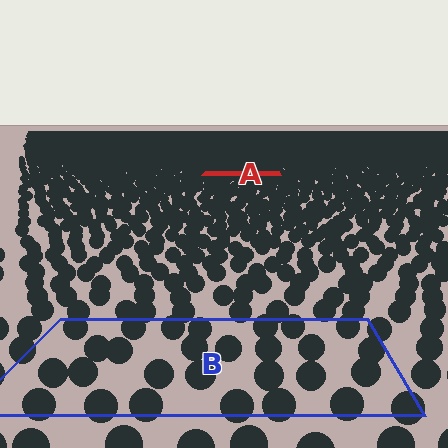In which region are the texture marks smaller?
The texture marks are smaller in region A, because it is farther away.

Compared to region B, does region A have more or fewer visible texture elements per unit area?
Region A has more texture elements per unit area — they are packed more densely because it is farther away.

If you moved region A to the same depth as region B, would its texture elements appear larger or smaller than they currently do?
They would appear larger. At a closer depth, the same texture elements are projected at a bigger on-screen size.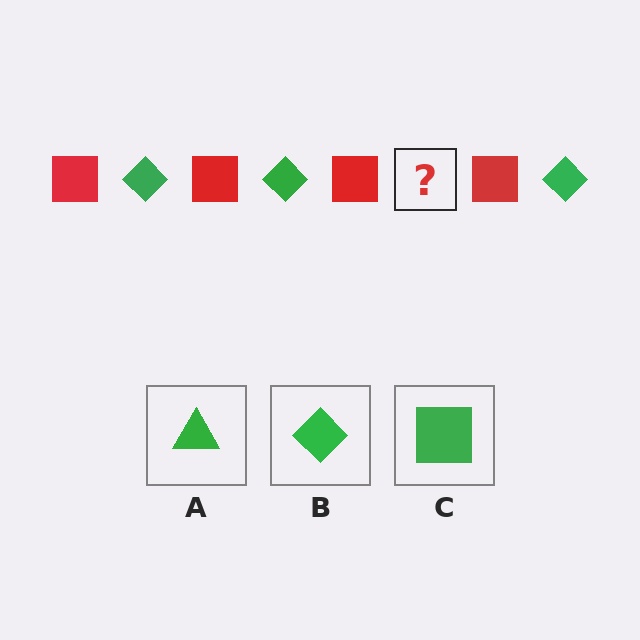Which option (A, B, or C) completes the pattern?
B.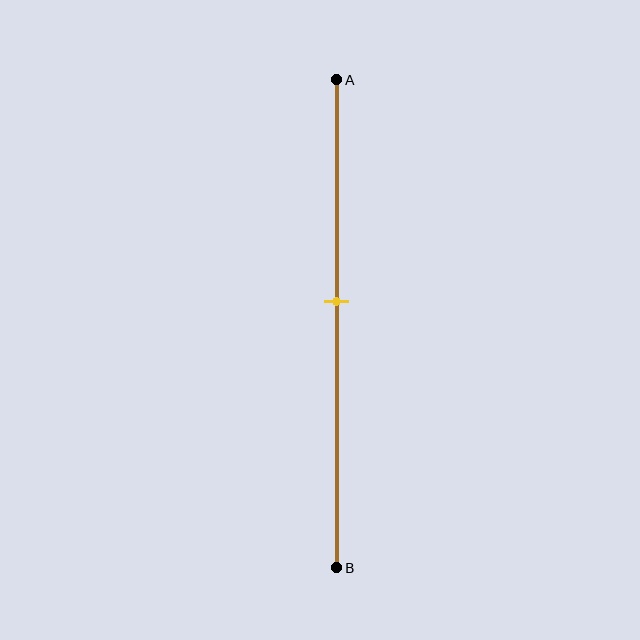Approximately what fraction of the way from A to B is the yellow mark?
The yellow mark is approximately 45% of the way from A to B.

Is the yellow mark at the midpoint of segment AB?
No, the mark is at about 45% from A, not at the 50% midpoint.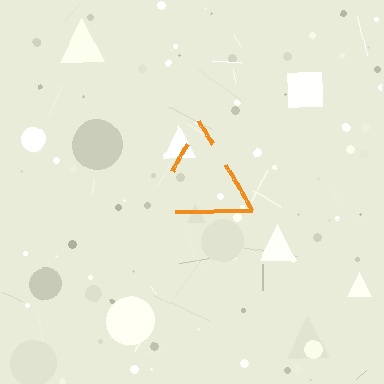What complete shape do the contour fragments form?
The contour fragments form a triangle.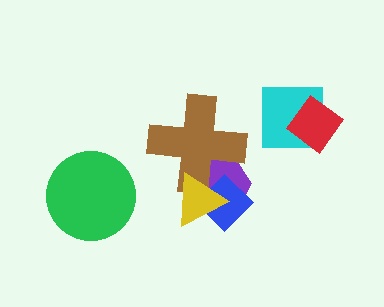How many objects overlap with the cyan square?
1 object overlaps with the cyan square.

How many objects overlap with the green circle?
0 objects overlap with the green circle.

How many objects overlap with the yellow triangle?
3 objects overlap with the yellow triangle.